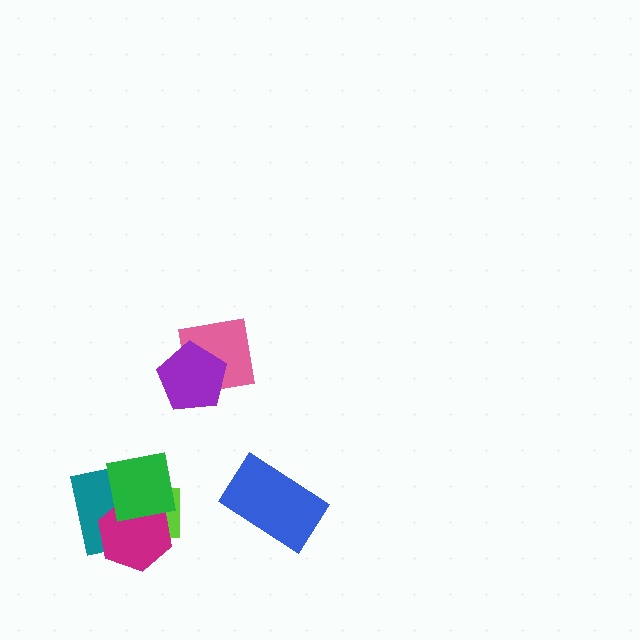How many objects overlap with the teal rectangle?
3 objects overlap with the teal rectangle.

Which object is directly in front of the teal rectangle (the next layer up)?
The magenta hexagon is directly in front of the teal rectangle.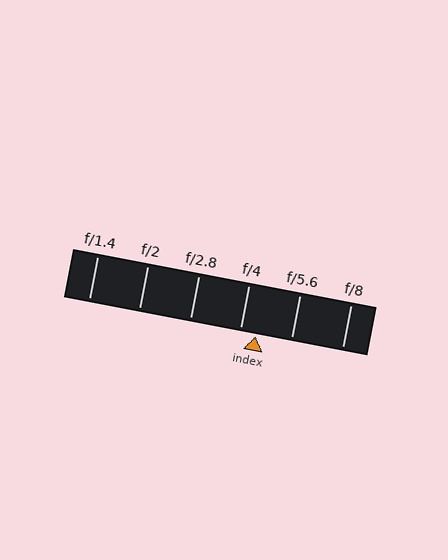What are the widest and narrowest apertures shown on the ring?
The widest aperture shown is f/1.4 and the narrowest is f/8.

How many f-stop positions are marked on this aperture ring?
There are 6 f-stop positions marked.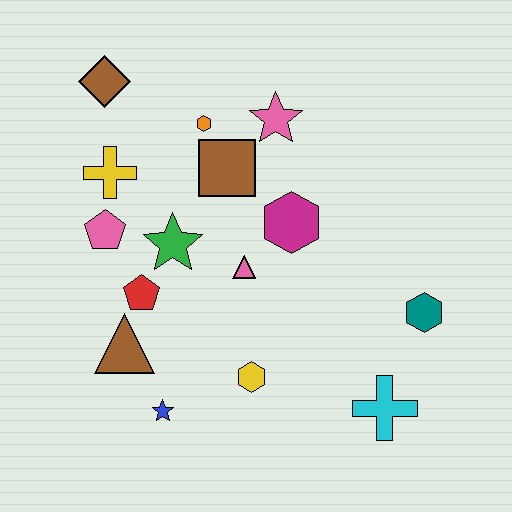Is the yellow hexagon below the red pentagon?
Yes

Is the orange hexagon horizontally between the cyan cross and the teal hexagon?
No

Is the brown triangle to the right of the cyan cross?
No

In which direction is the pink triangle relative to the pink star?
The pink triangle is below the pink star.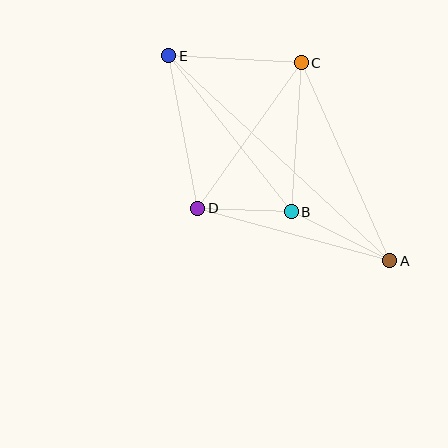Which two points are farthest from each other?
Points A and E are farthest from each other.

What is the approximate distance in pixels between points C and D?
The distance between C and D is approximately 179 pixels.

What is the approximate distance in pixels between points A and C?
The distance between A and C is approximately 217 pixels.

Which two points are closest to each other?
Points B and D are closest to each other.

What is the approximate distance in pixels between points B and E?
The distance between B and E is approximately 198 pixels.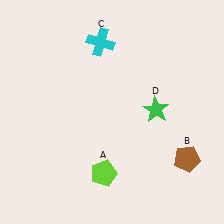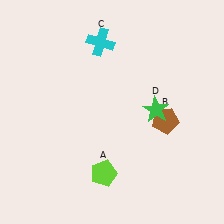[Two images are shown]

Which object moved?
The brown pentagon (B) moved up.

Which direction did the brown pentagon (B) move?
The brown pentagon (B) moved up.